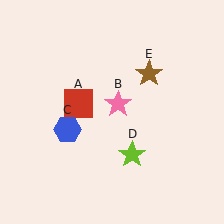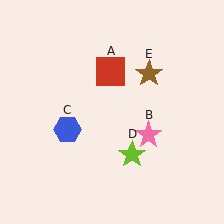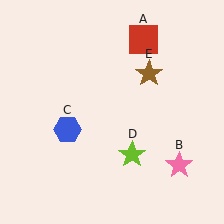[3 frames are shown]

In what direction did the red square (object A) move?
The red square (object A) moved up and to the right.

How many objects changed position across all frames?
2 objects changed position: red square (object A), pink star (object B).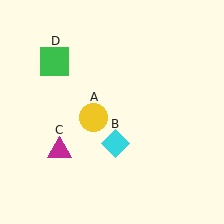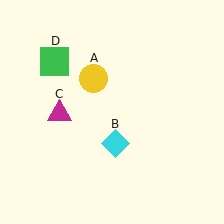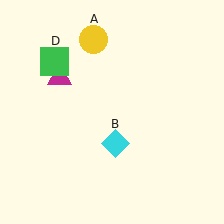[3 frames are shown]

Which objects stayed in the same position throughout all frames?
Cyan diamond (object B) and green square (object D) remained stationary.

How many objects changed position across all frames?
2 objects changed position: yellow circle (object A), magenta triangle (object C).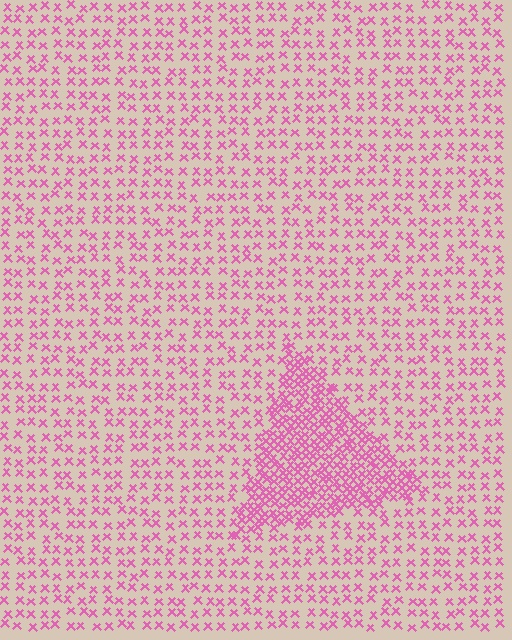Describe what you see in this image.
The image contains small pink elements arranged at two different densities. A triangle-shaped region is visible where the elements are more densely packed than the surrounding area.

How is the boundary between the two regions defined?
The boundary is defined by a change in element density (approximately 2.5x ratio). All elements are the same color, size, and shape.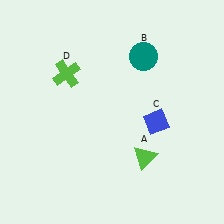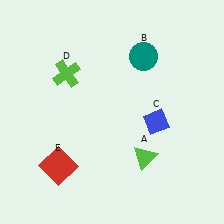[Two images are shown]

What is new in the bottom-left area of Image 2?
A red square (E) was added in the bottom-left area of Image 2.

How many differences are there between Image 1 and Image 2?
There is 1 difference between the two images.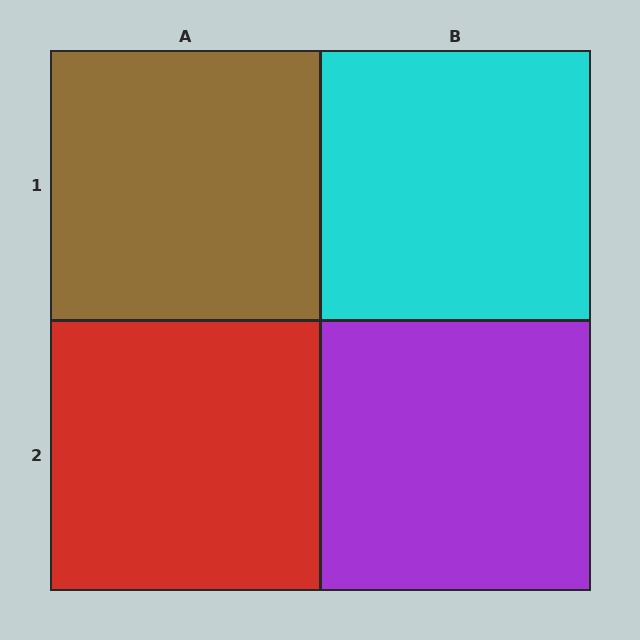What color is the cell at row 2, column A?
Red.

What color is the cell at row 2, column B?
Purple.